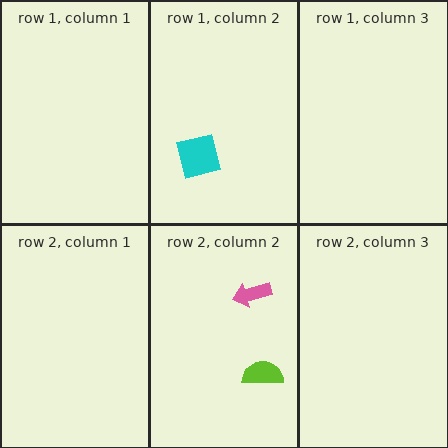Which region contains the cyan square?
The row 1, column 2 region.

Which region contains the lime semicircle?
The row 2, column 2 region.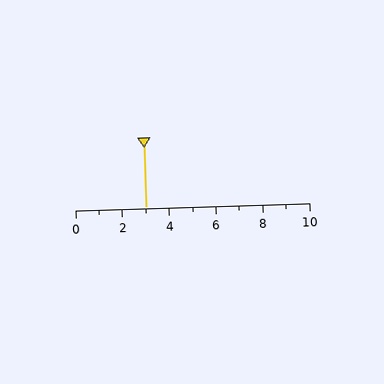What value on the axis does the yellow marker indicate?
The marker indicates approximately 3.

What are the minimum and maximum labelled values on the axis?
The axis runs from 0 to 10.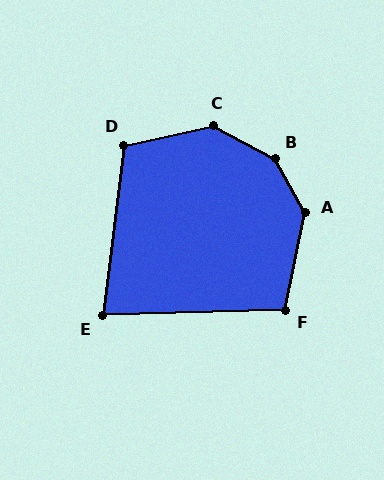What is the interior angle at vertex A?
Approximately 139 degrees (obtuse).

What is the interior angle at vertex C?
Approximately 139 degrees (obtuse).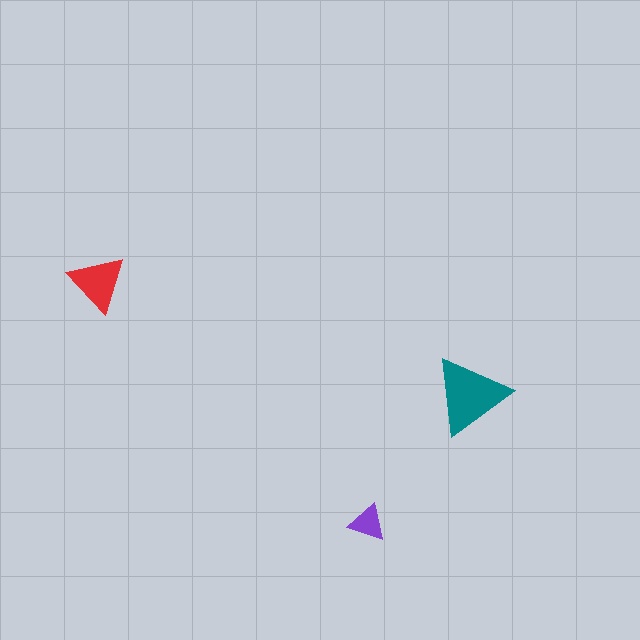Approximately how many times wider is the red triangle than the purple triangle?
About 1.5 times wider.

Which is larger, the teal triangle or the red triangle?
The teal one.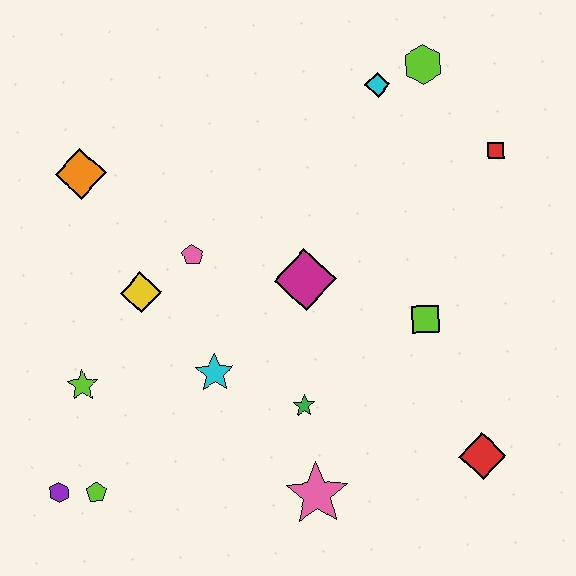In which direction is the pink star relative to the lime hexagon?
The pink star is below the lime hexagon.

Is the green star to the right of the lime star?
Yes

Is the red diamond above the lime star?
No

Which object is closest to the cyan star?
The green star is closest to the cyan star.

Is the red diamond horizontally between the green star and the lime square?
No